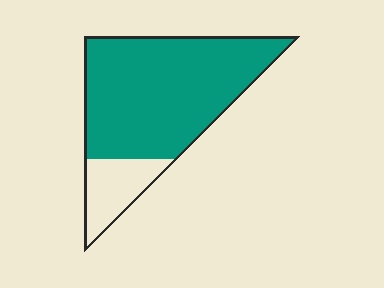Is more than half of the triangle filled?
Yes.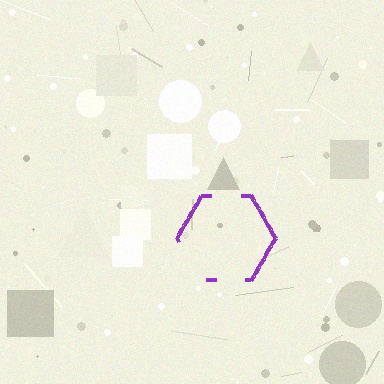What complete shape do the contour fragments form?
The contour fragments form a hexagon.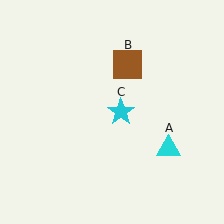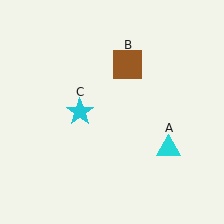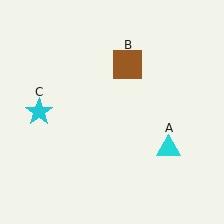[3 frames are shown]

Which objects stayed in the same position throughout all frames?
Cyan triangle (object A) and brown square (object B) remained stationary.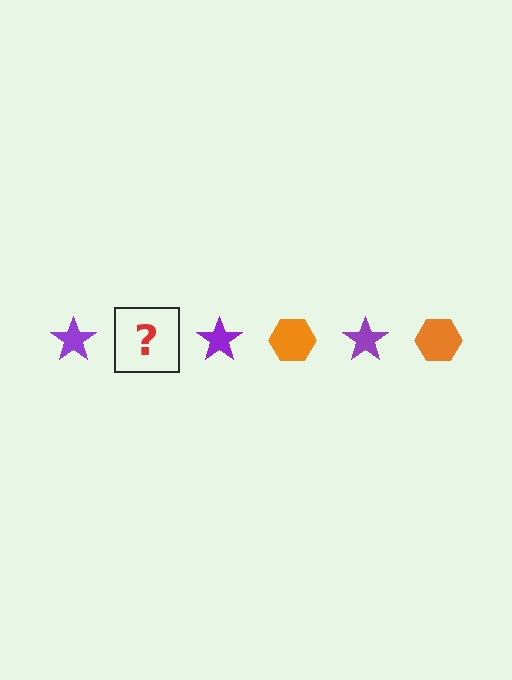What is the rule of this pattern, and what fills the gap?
The rule is that the pattern alternates between purple star and orange hexagon. The gap should be filled with an orange hexagon.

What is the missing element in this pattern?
The missing element is an orange hexagon.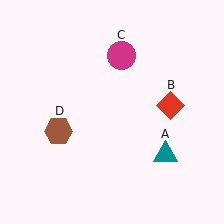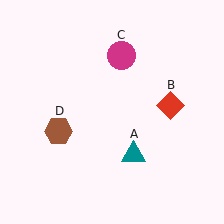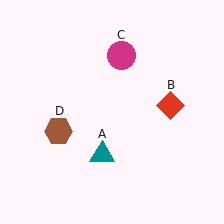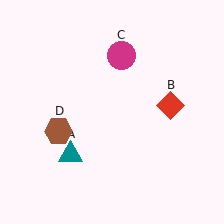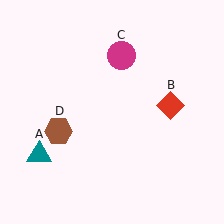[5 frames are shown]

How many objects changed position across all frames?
1 object changed position: teal triangle (object A).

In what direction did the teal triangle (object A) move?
The teal triangle (object A) moved left.